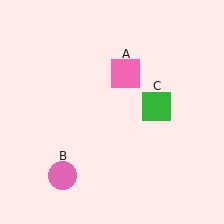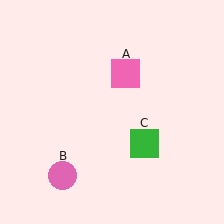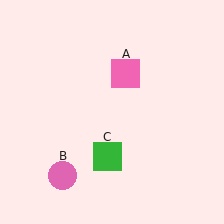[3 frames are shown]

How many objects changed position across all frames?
1 object changed position: green square (object C).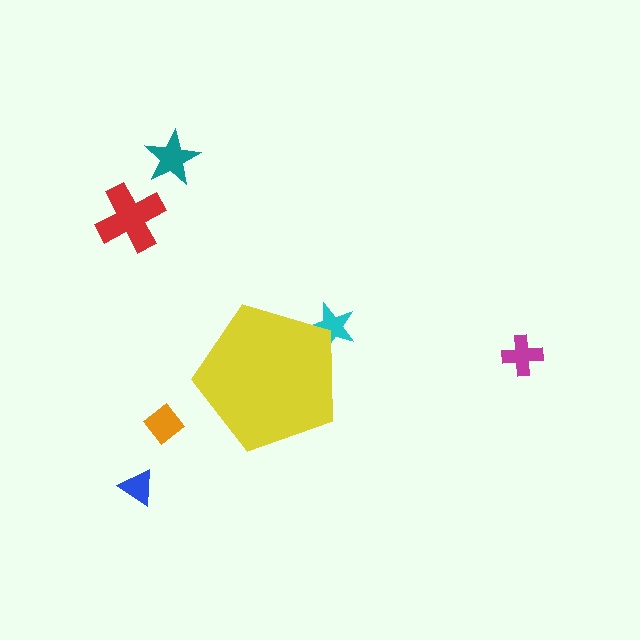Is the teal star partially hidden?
No, the teal star is fully visible.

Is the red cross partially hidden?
No, the red cross is fully visible.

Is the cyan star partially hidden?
Yes, the cyan star is partially hidden behind the yellow pentagon.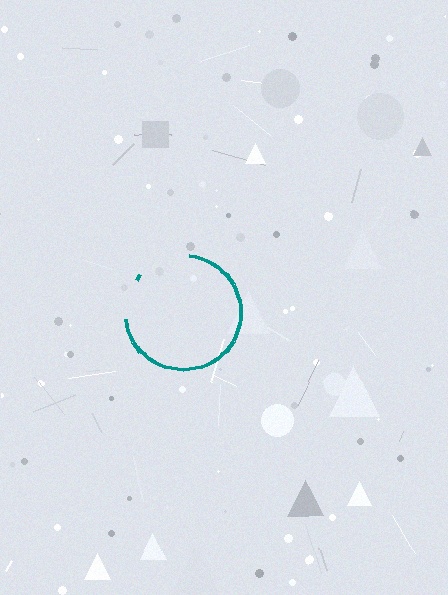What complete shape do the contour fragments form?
The contour fragments form a circle.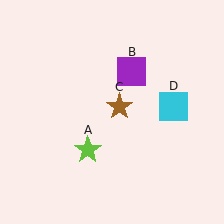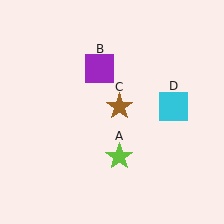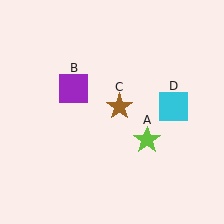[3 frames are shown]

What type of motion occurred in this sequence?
The lime star (object A), purple square (object B) rotated counterclockwise around the center of the scene.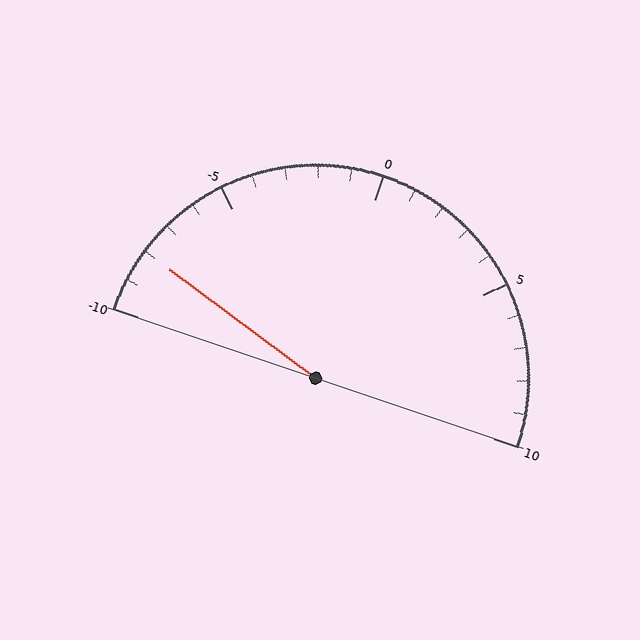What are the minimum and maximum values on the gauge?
The gauge ranges from -10 to 10.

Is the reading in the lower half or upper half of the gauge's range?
The reading is in the lower half of the range (-10 to 10).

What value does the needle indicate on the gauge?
The needle indicates approximately -8.